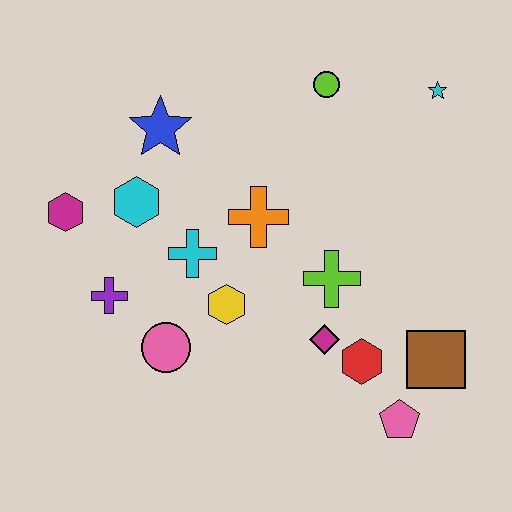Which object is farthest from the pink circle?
The cyan star is farthest from the pink circle.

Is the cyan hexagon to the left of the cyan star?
Yes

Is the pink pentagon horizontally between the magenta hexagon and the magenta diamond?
No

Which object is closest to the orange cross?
The cyan cross is closest to the orange cross.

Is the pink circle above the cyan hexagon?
No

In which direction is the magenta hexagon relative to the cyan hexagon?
The magenta hexagon is to the left of the cyan hexagon.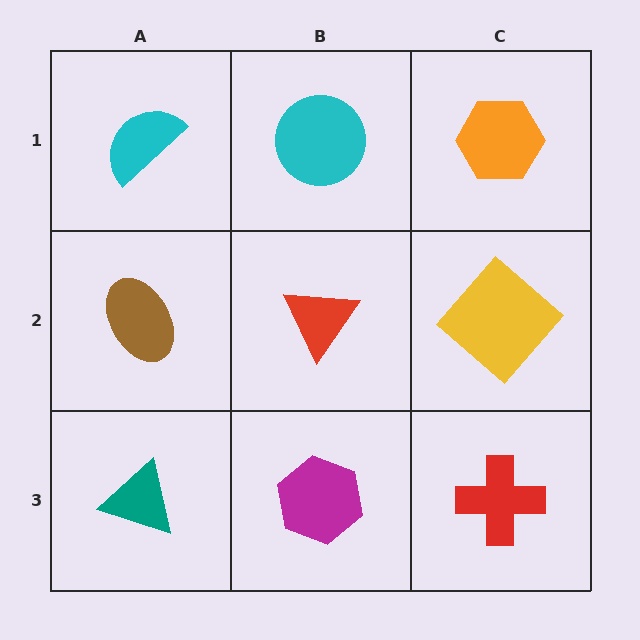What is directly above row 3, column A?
A brown ellipse.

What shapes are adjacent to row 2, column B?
A cyan circle (row 1, column B), a magenta hexagon (row 3, column B), a brown ellipse (row 2, column A), a yellow diamond (row 2, column C).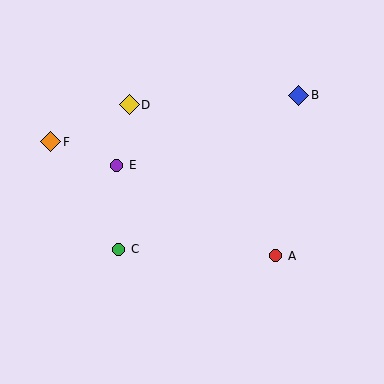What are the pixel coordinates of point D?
Point D is at (129, 105).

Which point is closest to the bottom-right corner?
Point A is closest to the bottom-right corner.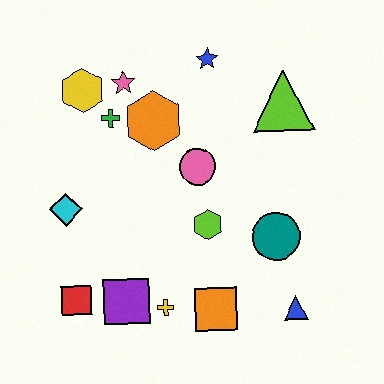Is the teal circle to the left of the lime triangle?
Yes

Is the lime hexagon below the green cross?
Yes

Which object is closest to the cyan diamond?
The red square is closest to the cyan diamond.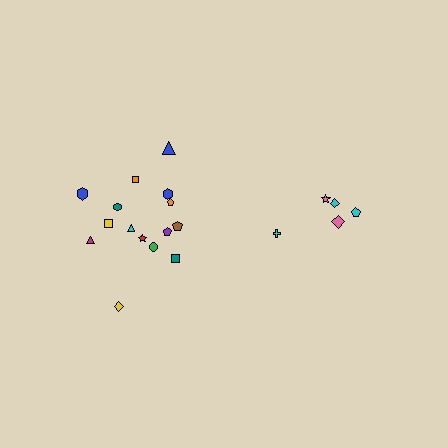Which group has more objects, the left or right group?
The left group.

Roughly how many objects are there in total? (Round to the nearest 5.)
Roughly 20 objects in total.